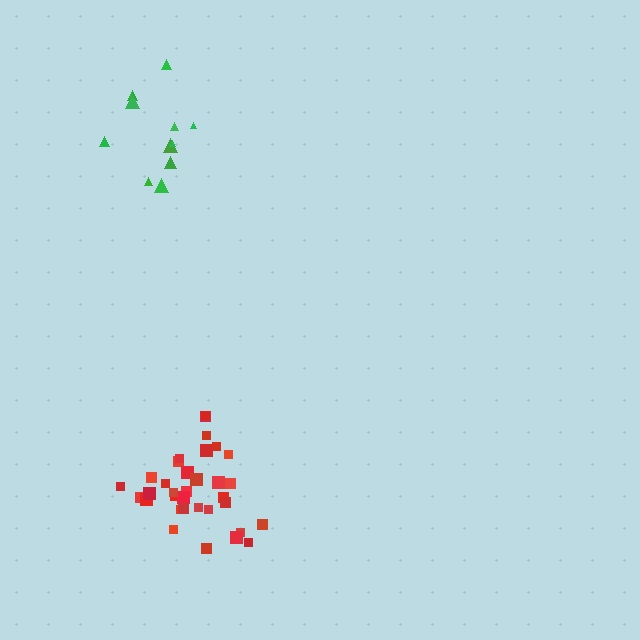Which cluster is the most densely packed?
Red.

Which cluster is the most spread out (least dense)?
Green.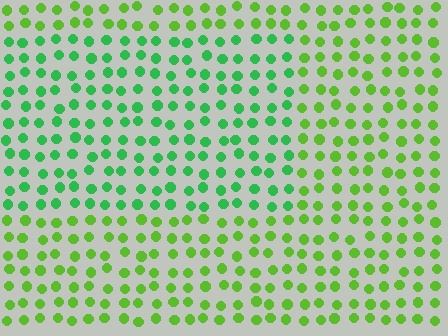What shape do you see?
I see a rectangle.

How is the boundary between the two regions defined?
The boundary is defined purely by a slight shift in hue (about 33 degrees). Spacing, size, and orientation are identical on both sides.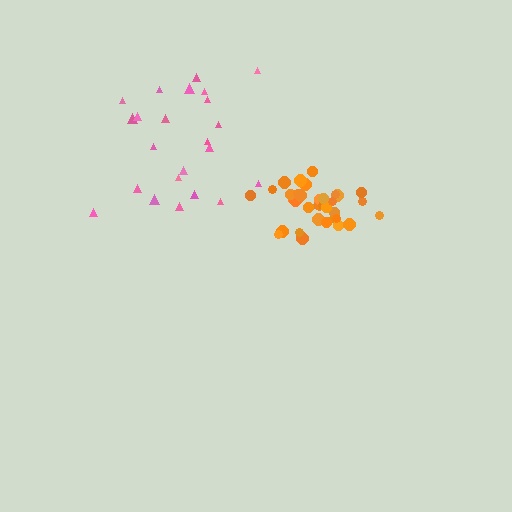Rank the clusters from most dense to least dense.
orange, pink.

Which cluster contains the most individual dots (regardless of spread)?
Orange (35).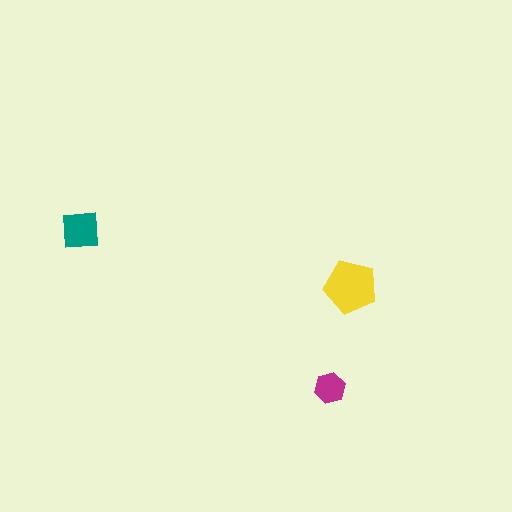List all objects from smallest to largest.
The magenta hexagon, the teal square, the yellow pentagon.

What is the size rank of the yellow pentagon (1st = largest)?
1st.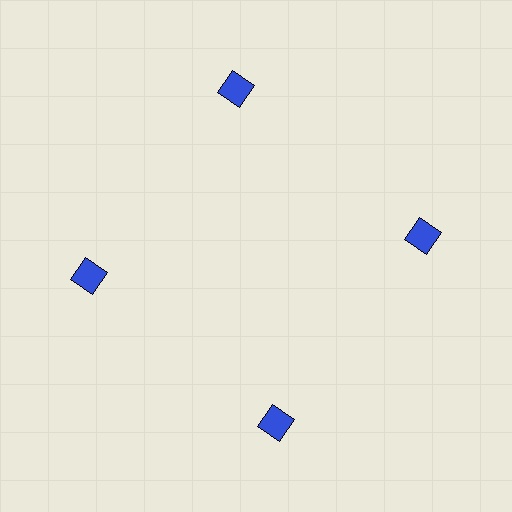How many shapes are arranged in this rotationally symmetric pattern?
There are 4 shapes, arranged in 4 groups of 1.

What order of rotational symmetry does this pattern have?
This pattern has 4-fold rotational symmetry.